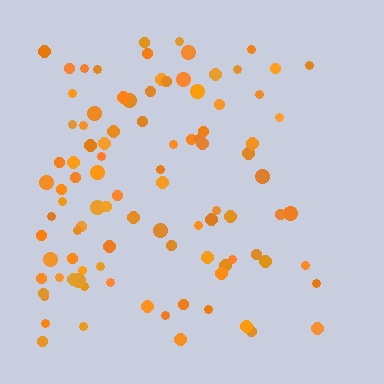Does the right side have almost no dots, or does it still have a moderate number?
Still a moderate number, just noticeably fewer than the left.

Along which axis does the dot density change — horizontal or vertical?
Horizontal.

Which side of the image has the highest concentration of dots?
The left.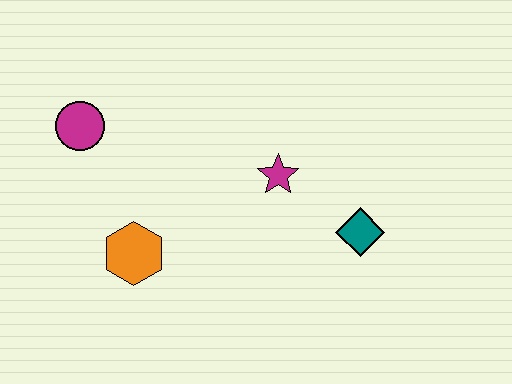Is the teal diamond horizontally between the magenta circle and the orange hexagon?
No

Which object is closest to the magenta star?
The teal diamond is closest to the magenta star.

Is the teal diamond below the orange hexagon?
No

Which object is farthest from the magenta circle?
The teal diamond is farthest from the magenta circle.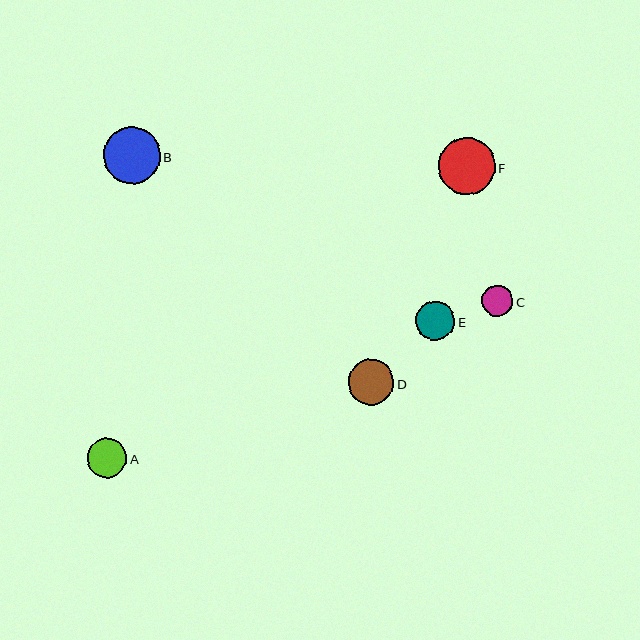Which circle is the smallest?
Circle C is the smallest with a size of approximately 31 pixels.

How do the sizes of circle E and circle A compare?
Circle E and circle A are approximately the same size.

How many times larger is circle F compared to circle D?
Circle F is approximately 1.3 times the size of circle D.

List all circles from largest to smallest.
From largest to smallest: F, B, D, E, A, C.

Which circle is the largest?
Circle F is the largest with a size of approximately 57 pixels.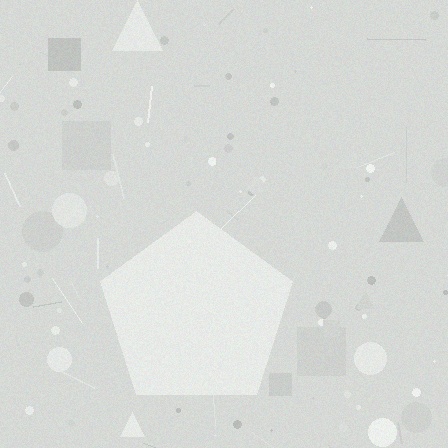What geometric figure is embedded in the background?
A pentagon is embedded in the background.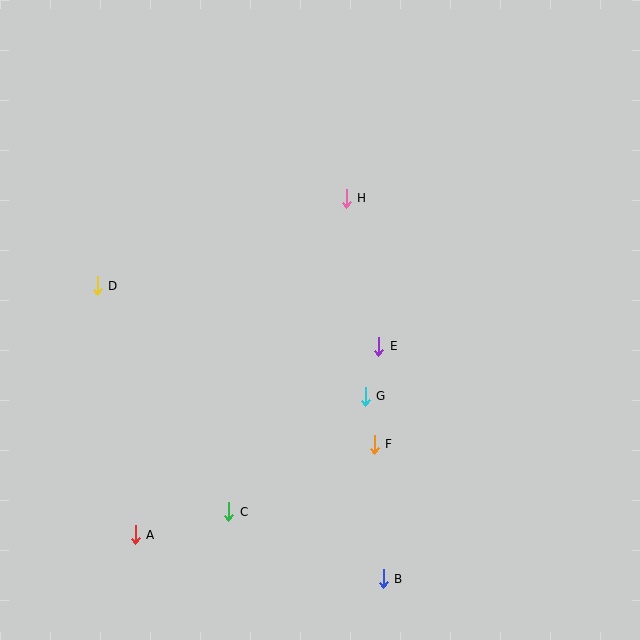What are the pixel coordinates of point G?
Point G is at (365, 396).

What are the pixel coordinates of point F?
Point F is at (374, 444).